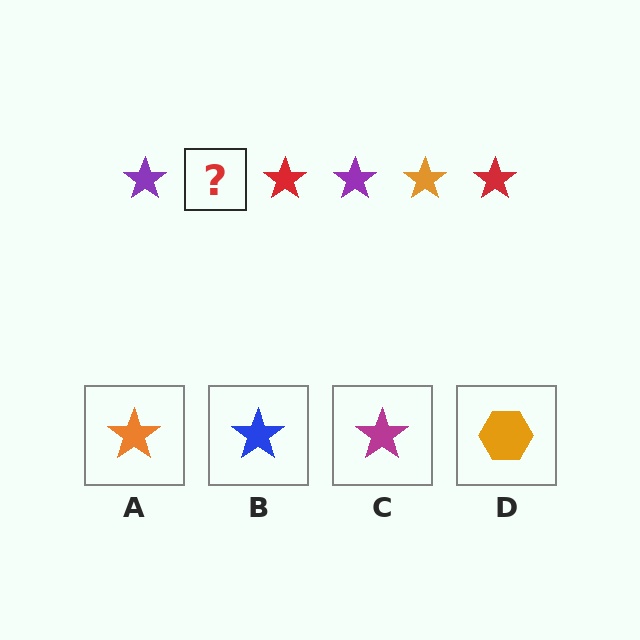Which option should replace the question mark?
Option A.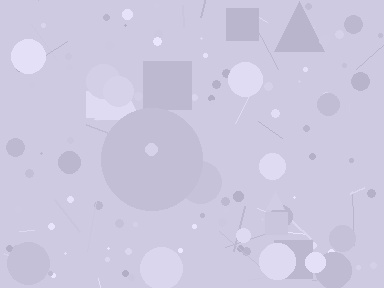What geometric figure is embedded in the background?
A circle is embedded in the background.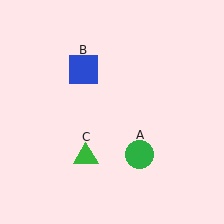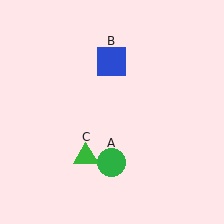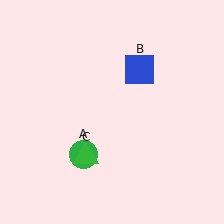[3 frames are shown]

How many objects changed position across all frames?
2 objects changed position: green circle (object A), blue square (object B).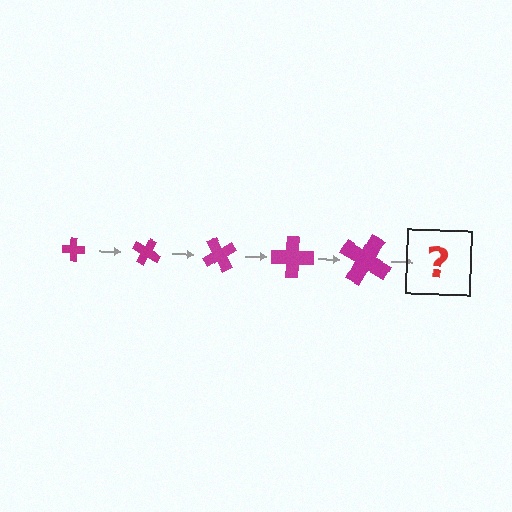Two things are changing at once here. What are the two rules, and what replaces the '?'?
The two rules are that the cross grows larger each step and it rotates 30 degrees each step. The '?' should be a cross, larger than the previous one and rotated 150 degrees from the start.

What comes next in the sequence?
The next element should be a cross, larger than the previous one and rotated 150 degrees from the start.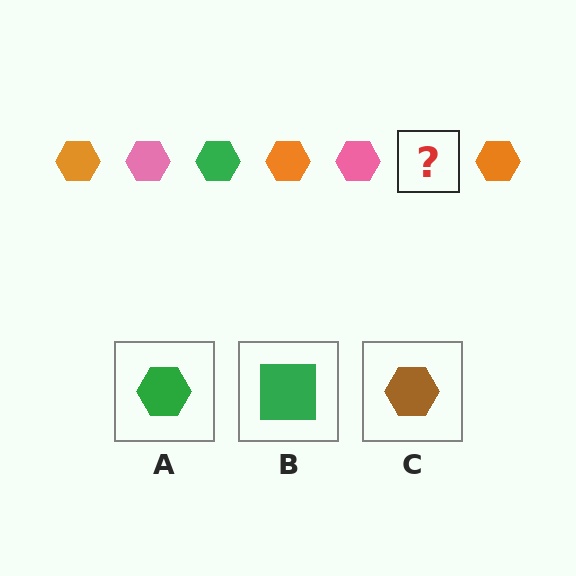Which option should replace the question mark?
Option A.